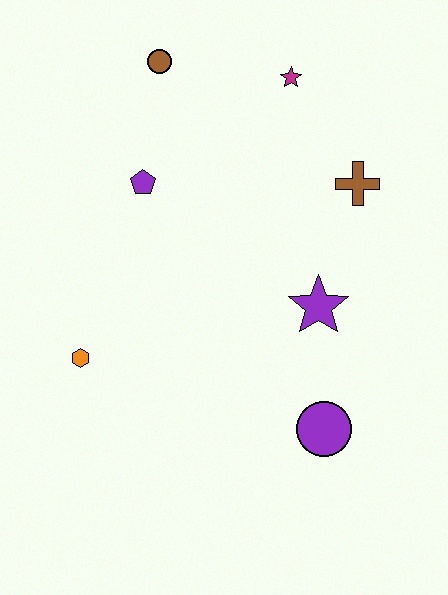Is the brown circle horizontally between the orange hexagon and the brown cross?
Yes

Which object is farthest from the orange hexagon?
The magenta star is farthest from the orange hexagon.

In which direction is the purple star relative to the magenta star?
The purple star is below the magenta star.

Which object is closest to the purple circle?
The purple star is closest to the purple circle.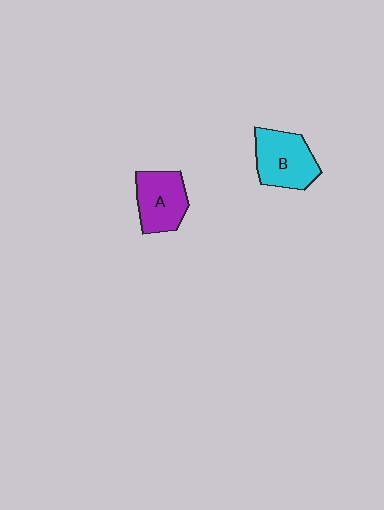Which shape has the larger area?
Shape B (cyan).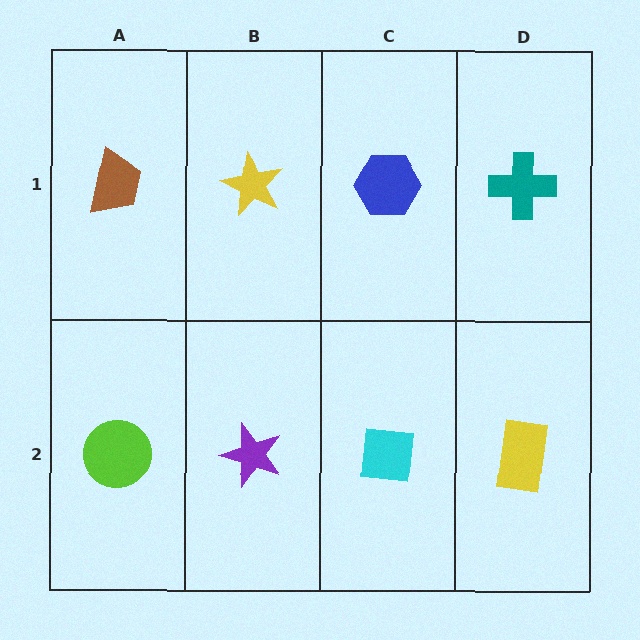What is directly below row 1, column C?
A cyan square.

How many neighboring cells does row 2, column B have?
3.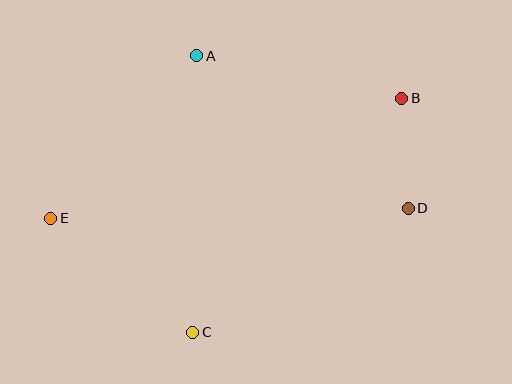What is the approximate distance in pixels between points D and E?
The distance between D and E is approximately 358 pixels.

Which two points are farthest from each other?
Points B and E are farthest from each other.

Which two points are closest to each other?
Points B and D are closest to each other.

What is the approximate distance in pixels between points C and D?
The distance between C and D is approximately 248 pixels.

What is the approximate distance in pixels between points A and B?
The distance between A and B is approximately 209 pixels.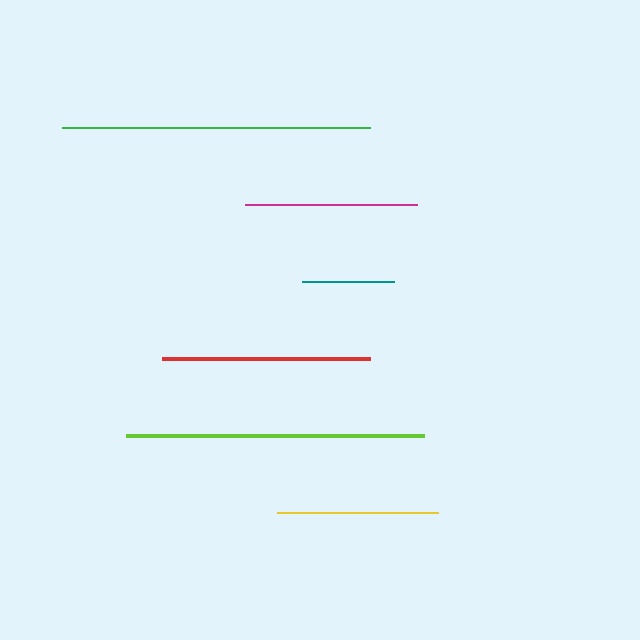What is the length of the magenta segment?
The magenta segment is approximately 172 pixels long.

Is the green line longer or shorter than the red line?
The green line is longer than the red line.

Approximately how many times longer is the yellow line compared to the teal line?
The yellow line is approximately 1.8 times the length of the teal line.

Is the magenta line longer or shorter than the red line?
The red line is longer than the magenta line.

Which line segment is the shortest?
The teal line is the shortest at approximately 92 pixels.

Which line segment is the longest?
The green line is the longest at approximately 308 pixels.